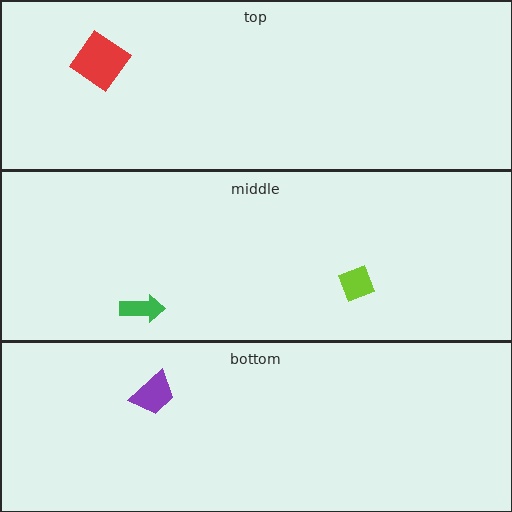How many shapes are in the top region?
1.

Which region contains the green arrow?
The middle region.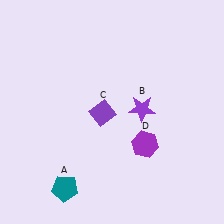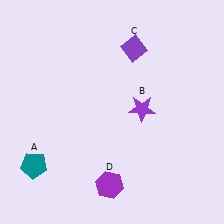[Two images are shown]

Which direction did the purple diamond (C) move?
The purple diamond (C) moved up.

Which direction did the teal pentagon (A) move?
The teal pentagon (A) moved left.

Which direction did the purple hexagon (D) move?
The purple hexagon (D) moved down.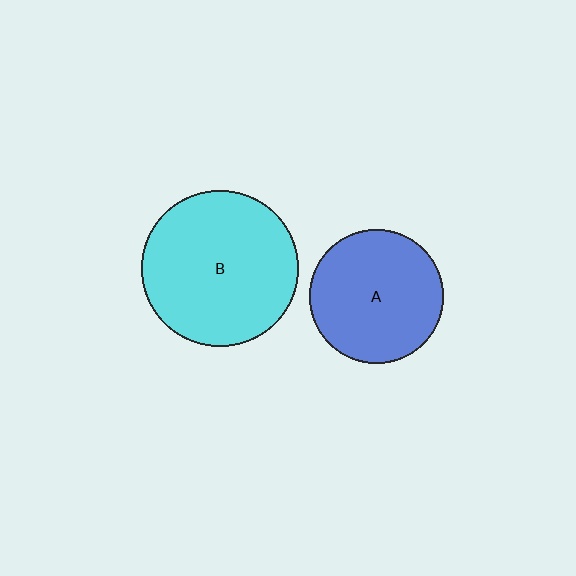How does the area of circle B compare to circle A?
Approximately 1.4 times.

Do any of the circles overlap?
No, none of the circles overlap.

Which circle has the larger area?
Circle B (cyan).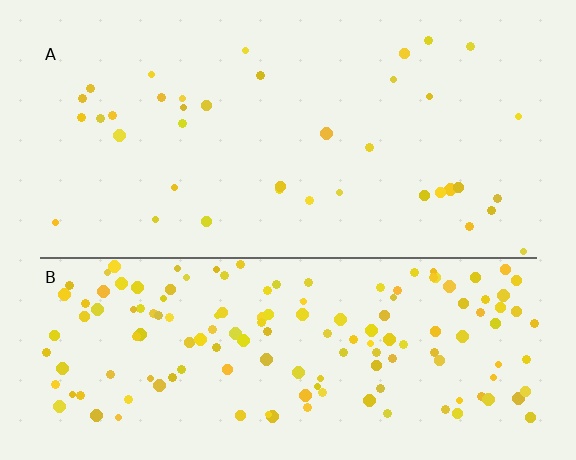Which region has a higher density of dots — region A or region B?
B (the bottom).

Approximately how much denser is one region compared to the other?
Approximately 4.1× — region B over region A.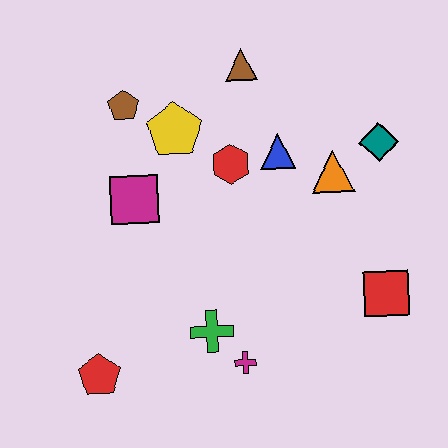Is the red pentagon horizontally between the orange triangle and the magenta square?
No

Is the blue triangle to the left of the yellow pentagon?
No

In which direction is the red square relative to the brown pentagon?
The red square is to the right of the brown pentagon.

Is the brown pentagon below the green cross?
No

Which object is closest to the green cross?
The magenta cross is closest to the green cross.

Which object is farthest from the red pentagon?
The teal diamond is farthest from the red pentagon.